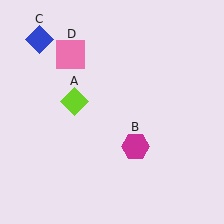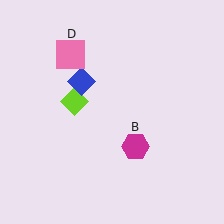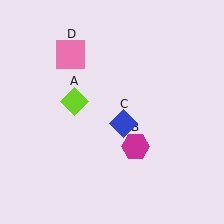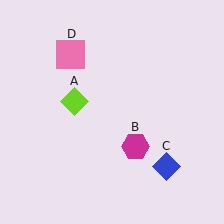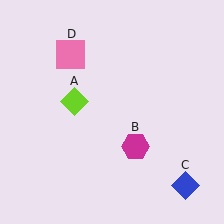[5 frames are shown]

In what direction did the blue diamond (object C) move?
The blue diamond (object C) moved down and to the right.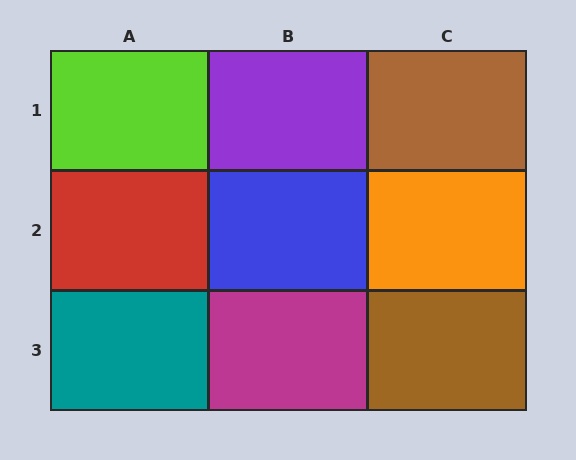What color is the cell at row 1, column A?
Lime.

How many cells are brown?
2 cells are brown.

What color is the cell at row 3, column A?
Teal.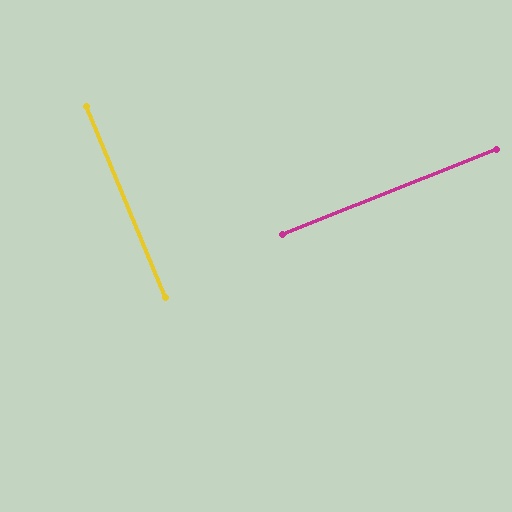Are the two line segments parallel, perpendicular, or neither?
Perpendicular — they meet at approximately 89°.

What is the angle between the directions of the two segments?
Approximately 89 degrees.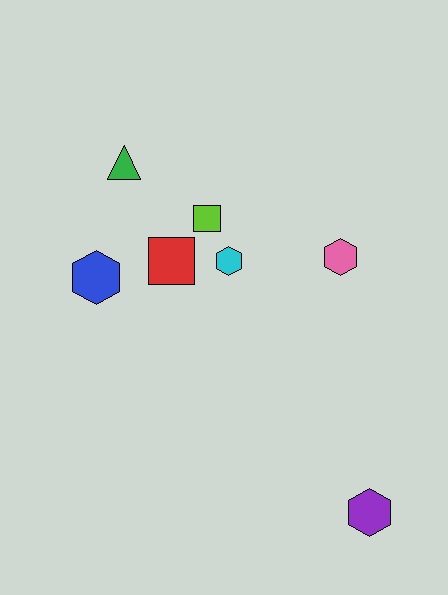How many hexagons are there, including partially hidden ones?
There are 4 hexagons.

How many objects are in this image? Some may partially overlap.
There are 7 objects.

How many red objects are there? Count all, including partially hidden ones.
There is 1 red object.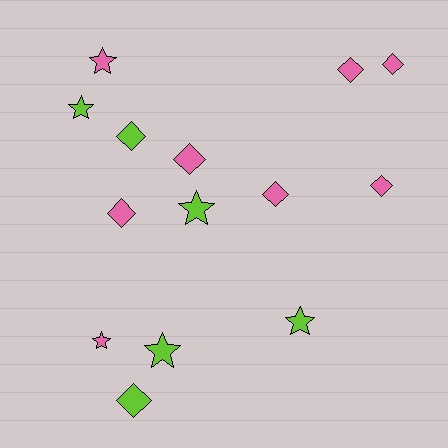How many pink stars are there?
There are 2 pink stars.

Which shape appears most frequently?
Diamond, with 8 objects.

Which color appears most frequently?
Pink, with 8 objects.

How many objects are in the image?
There are 14 objects.